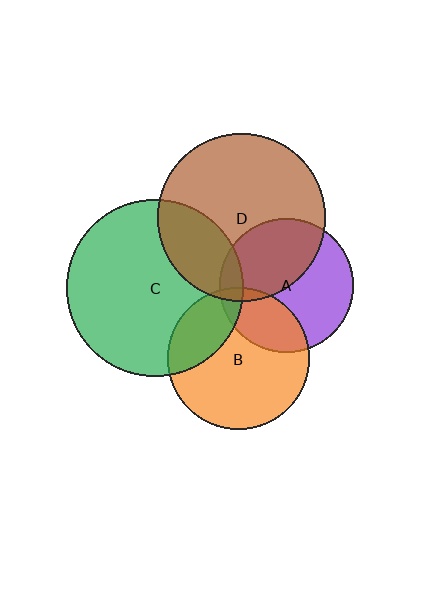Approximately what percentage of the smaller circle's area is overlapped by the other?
Approximately 25%.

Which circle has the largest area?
Circle C (green).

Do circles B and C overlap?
Yes.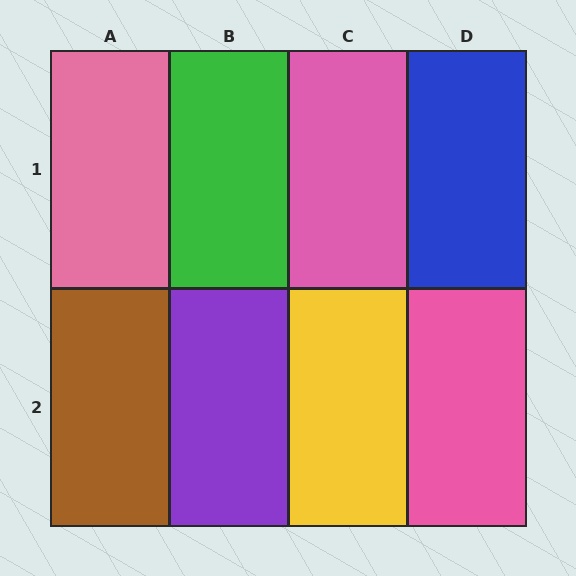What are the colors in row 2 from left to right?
Brown, purple, yellow, pink.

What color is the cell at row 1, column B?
Green.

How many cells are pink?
3 cells are pink.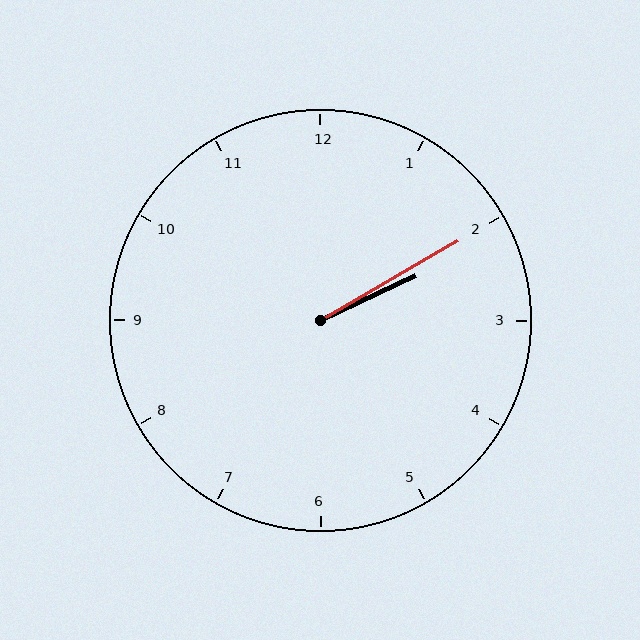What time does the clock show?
2:10.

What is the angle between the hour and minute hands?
Approximately 5 degrees.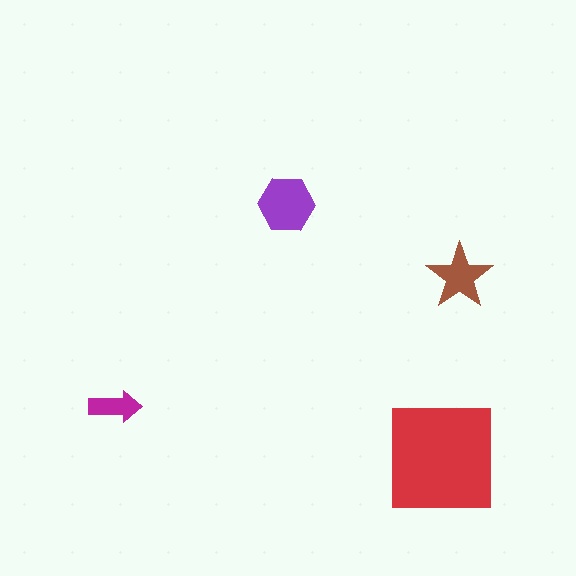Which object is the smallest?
The magenta arrow.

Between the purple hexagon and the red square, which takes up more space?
The red square.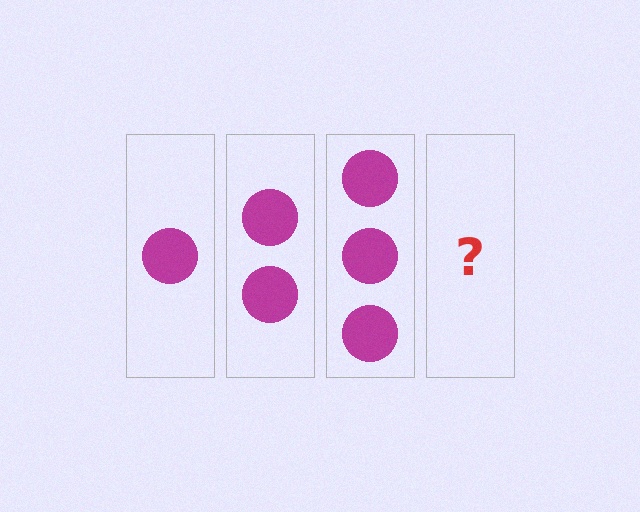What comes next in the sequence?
The next element should be 4 circles.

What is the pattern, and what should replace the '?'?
The pattern is that each step adds one more circle. The '?' should be 4 circles.